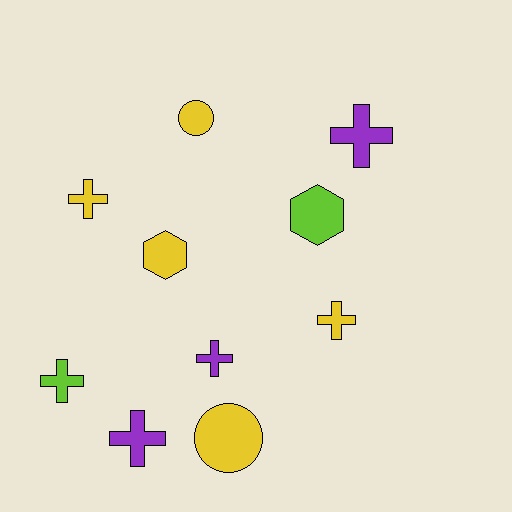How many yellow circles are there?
There are 2 yellow circles.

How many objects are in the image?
There are 10 objects.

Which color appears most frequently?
Yellow, with 5 objects.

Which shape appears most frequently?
Cross, with 6 objects.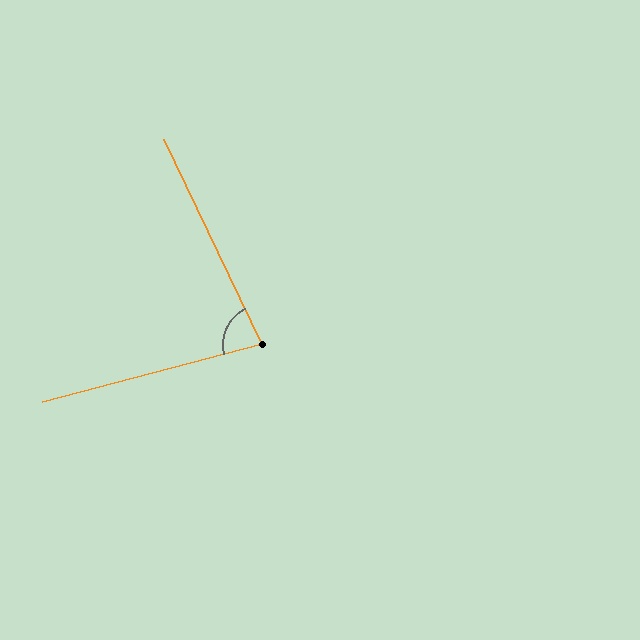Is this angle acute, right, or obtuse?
It is acute.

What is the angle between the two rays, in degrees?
Approximately 79 degrees.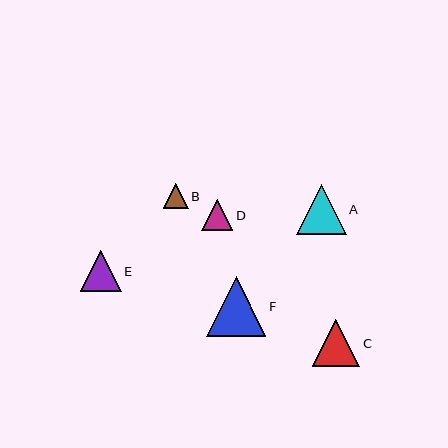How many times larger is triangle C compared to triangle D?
Triangle C is approximately 1.5 times the size of triangle D.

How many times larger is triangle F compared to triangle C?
Triangle F is approximately 1.3 times the size of triangle C.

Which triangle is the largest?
Triangle F is the largest with a size of approximately 59 pixels.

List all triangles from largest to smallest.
From largest to smallest: F, A, C, E, D, B.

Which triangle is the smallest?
Triangle B is the smallest with a size of approximately 25 pixels.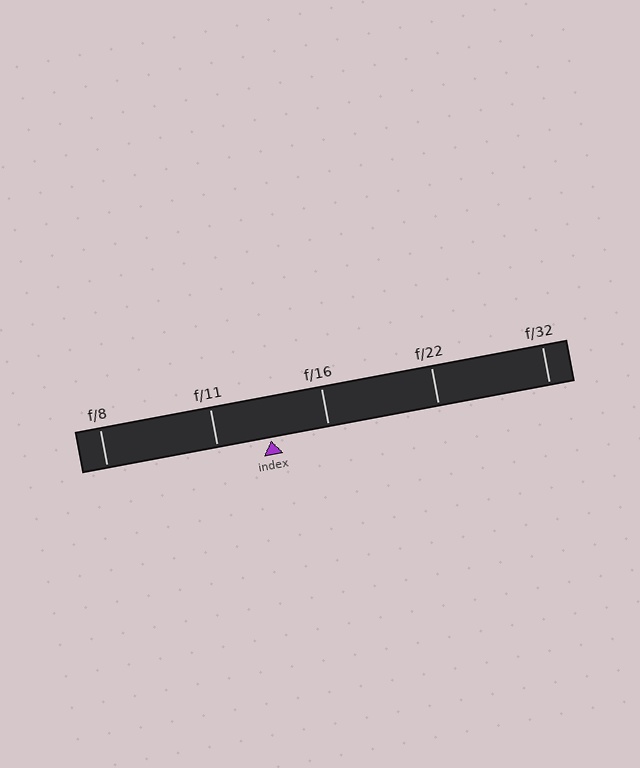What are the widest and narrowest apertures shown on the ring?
The widest aperture shown is f/8 and the narrowest is f/32.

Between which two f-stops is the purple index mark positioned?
The index mark is between f/11 and f/16.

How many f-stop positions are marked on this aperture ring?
There are 5 f-stop positions marked.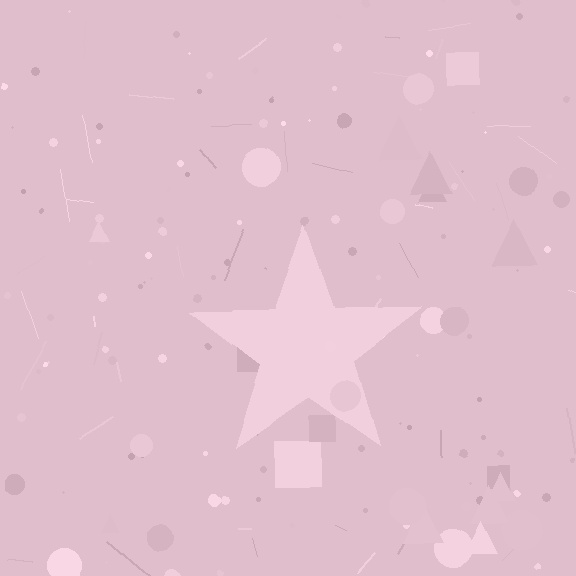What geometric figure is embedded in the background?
A star is embedded in the background.